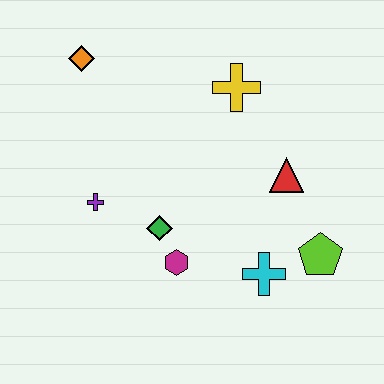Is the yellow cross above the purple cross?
Yes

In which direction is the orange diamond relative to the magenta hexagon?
The orange diamond is above the magenta hexagon.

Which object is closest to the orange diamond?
The purple cross is closest to the orange diamond.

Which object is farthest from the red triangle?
The orange diamond is farthest from the red triangle.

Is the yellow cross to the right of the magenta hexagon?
Yes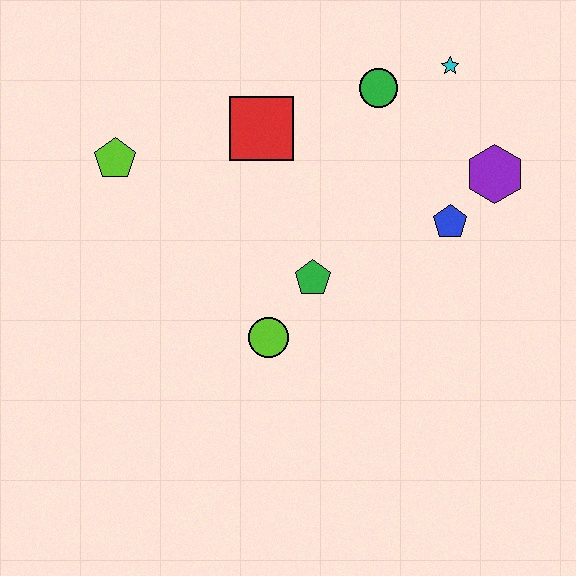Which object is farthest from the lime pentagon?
The purple hexagon is farthest from the lime pentagon.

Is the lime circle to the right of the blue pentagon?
No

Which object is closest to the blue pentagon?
The purple hexagon is closest to the blue pentagon.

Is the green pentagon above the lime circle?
Yes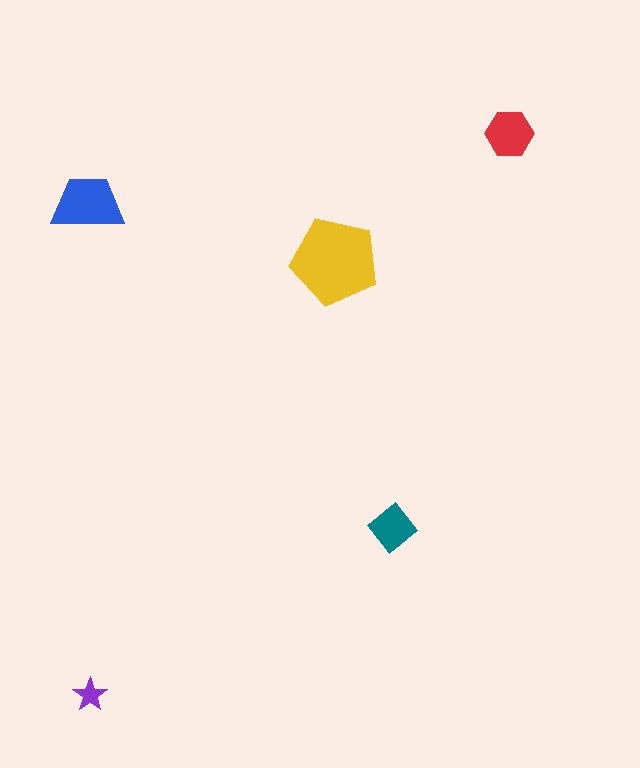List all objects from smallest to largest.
The purple star, the teal diamond, the red hexagon, the blue trapezoid, the yellow pentagon.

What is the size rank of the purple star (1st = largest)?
5th.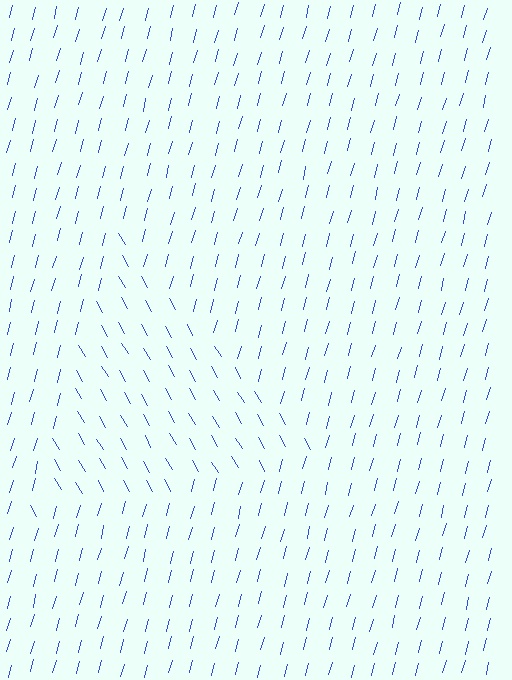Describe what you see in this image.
The image is filled with small blue line segments. A triangle region in the image has lines oriented differently from the surrounding lines, creating a visible texture boundary.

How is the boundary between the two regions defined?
The boundary is defined purely by a change in line orientation (approximately 45 degrees difference). All lines are the same color and thickness.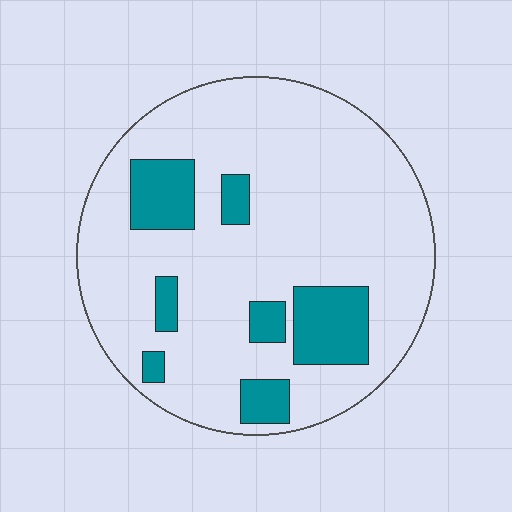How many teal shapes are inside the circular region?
7.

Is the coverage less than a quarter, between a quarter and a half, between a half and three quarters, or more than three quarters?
Less than a quarter.